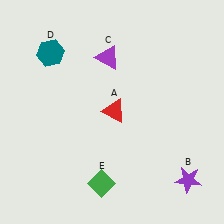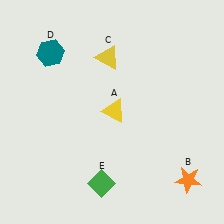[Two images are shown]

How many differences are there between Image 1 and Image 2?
There are 3 differences between the two images.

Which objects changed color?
A changed from red to yellow. B changed from purple to orange. C changed from purple to yellow.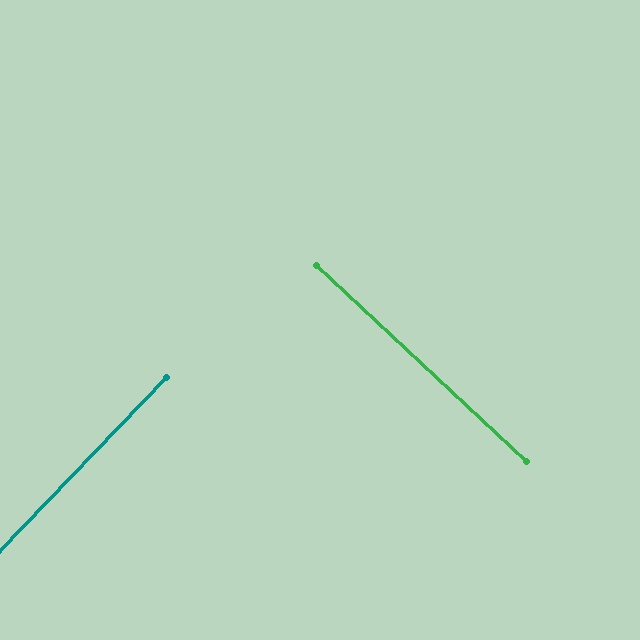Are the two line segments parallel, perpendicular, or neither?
Perpendicular — they meet at approximately 89°.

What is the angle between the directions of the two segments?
Approximately 89 degrees.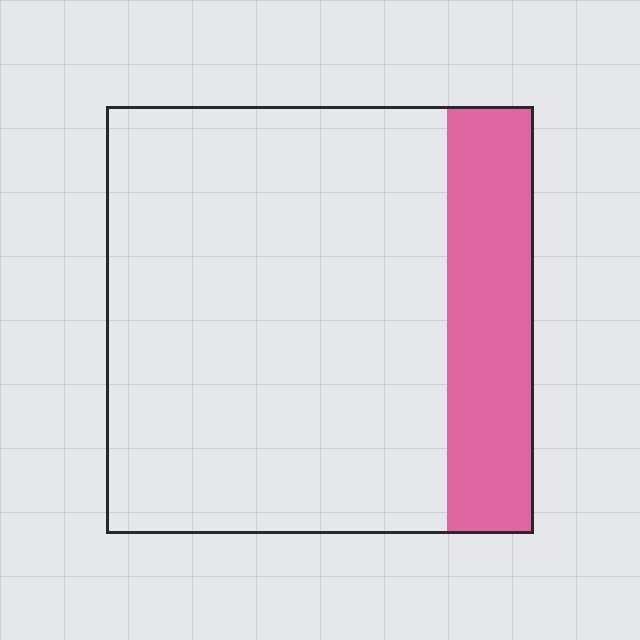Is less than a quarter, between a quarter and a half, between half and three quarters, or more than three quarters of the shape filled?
Less than a quarter.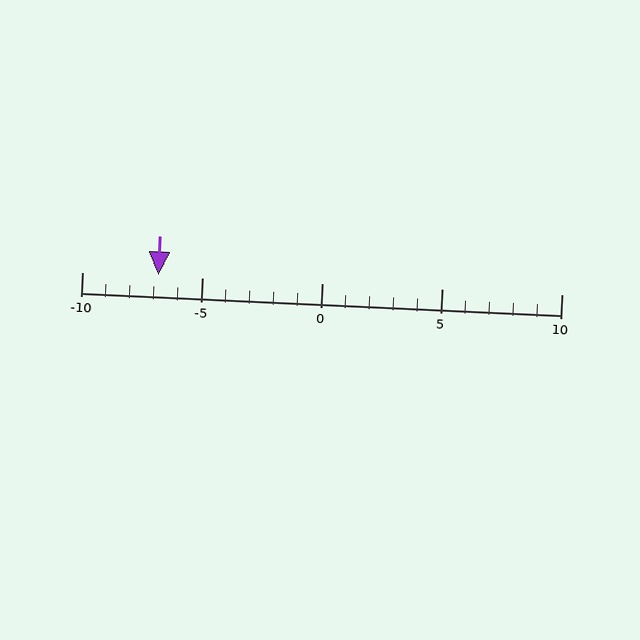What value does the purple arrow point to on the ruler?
The purple arrow points to approximately -7.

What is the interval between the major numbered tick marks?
The major tick marks are spaced 5 units apart.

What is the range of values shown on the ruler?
The ruler shows values from -10 to 10.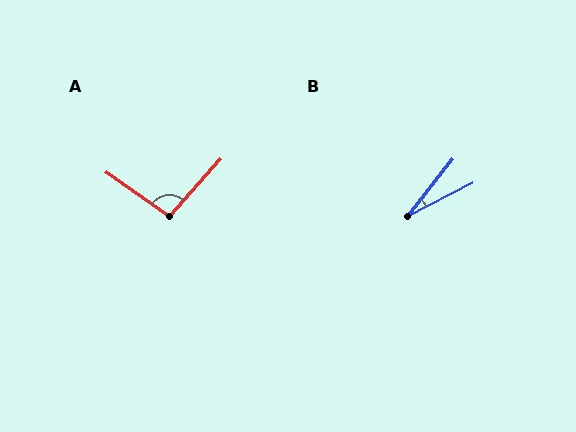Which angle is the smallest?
B, at approximately 24 degrees.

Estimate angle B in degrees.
Approximately 24 degrees.